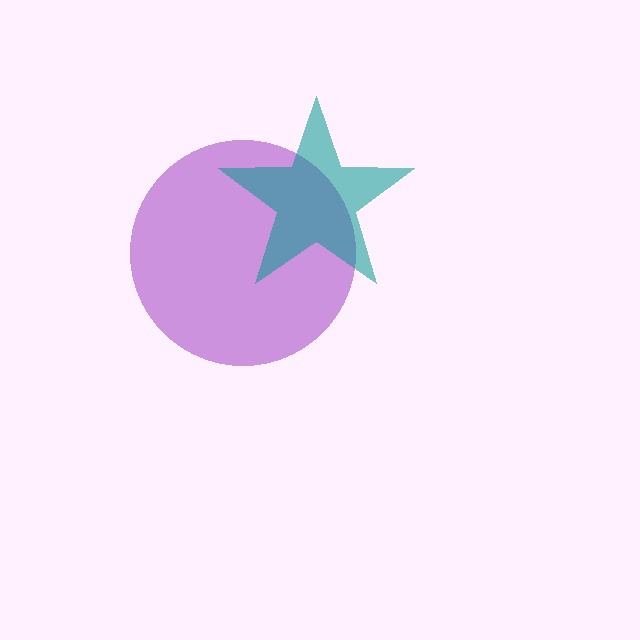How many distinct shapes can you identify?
There are 2 distinct shapes: a purple circle, a teal star.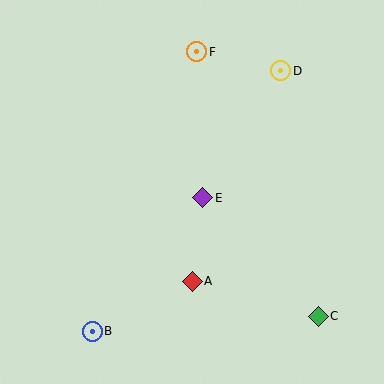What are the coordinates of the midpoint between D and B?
The midpoint between D and B is at (186, 201).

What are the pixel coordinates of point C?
Point C is at (318, 316).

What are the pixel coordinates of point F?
Point F is at (197, 52).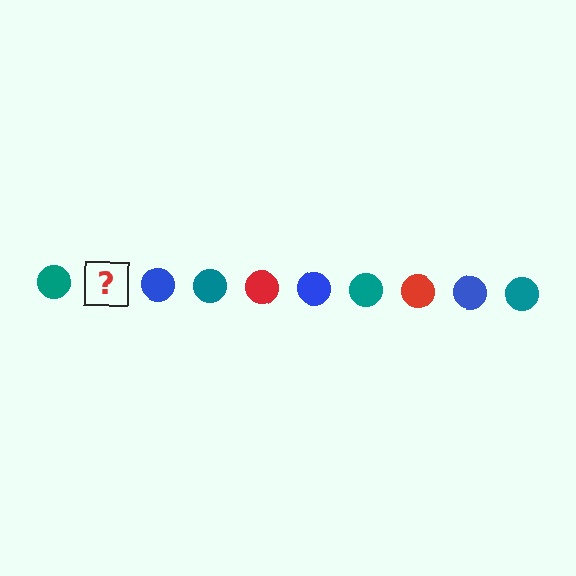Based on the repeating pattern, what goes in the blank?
The blank should be a red circle.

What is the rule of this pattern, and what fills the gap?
The rule is that the pattern cycles through teal, red, blue circles. The gap should be filled with a red circle.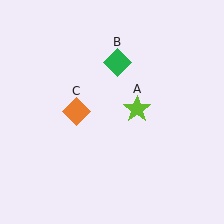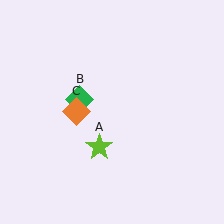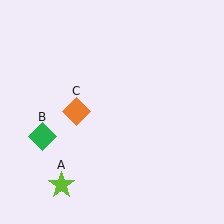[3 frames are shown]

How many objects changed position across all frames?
2 objects changed position: lime star (object A), green diamond (object B).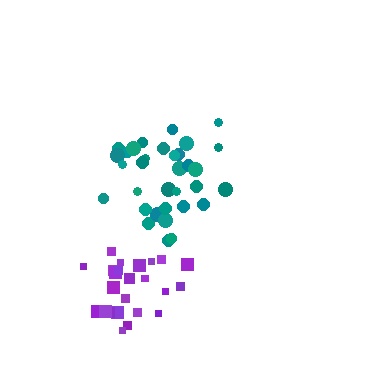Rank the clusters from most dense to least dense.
teal, purple.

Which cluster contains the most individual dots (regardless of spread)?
Teal (33).